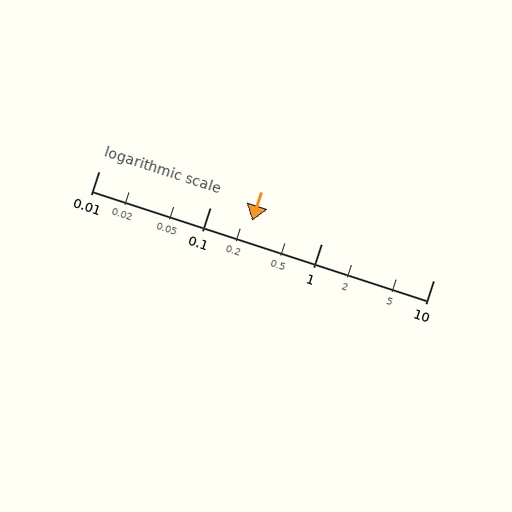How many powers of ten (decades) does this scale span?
The scale spans 3 decades, from 0.01 to 10.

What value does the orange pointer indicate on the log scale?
The pointer indicates approximately 0.24.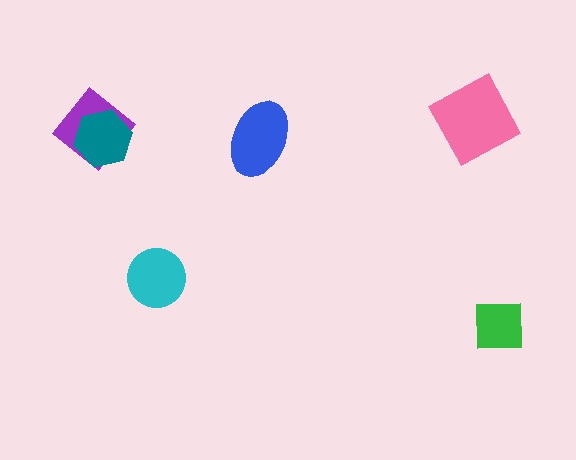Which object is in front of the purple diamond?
The teal hexagon is in front of the purple diamond.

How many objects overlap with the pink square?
0 objects overlap with the pink square.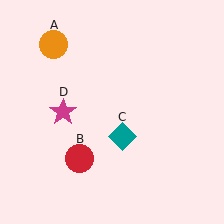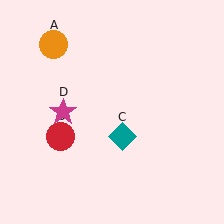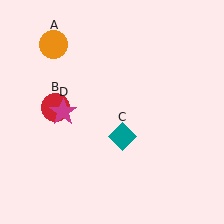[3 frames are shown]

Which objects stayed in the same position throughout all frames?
Orange circle (object A) and teal diamond (object C) and magenta star (object D) remained stationary.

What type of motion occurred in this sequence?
The red circle (object B) rotated clockwise around the center of the scene.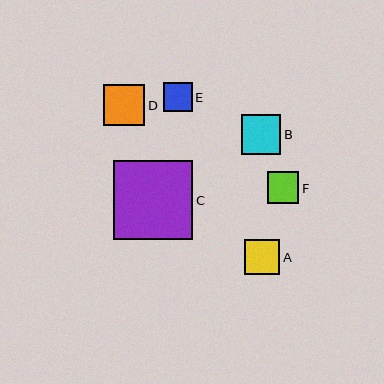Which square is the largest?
Square C is the largest with a size of approximately 79 pixels.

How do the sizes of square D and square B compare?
Square D and square B are approximately the same size.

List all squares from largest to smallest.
From largest to smallest: C, D, B, A, F, E.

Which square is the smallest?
Square E is the smallest with a size of approximately 28 pixels.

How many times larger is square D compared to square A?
Square D is approximately 1.1 times the size of square A.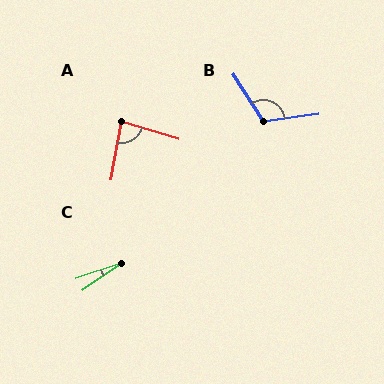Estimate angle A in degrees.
Approximately 83 degrees.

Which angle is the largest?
B, at approximately 115 degrees.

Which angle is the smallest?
C, at approximately 17 degrees.